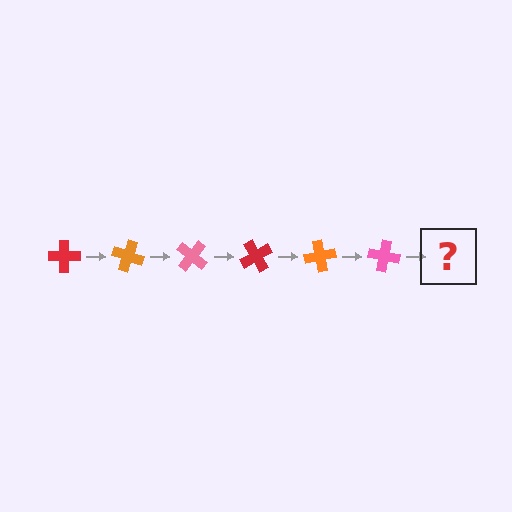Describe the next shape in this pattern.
It should be a red cross, rotated 120 degrees from the start.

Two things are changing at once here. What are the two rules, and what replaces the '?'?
The two rules are that it rotates 20 degrees each step and the color cycles through red, orange, and pink. The '?' should be a red cross, rotated 120 degrees from the start.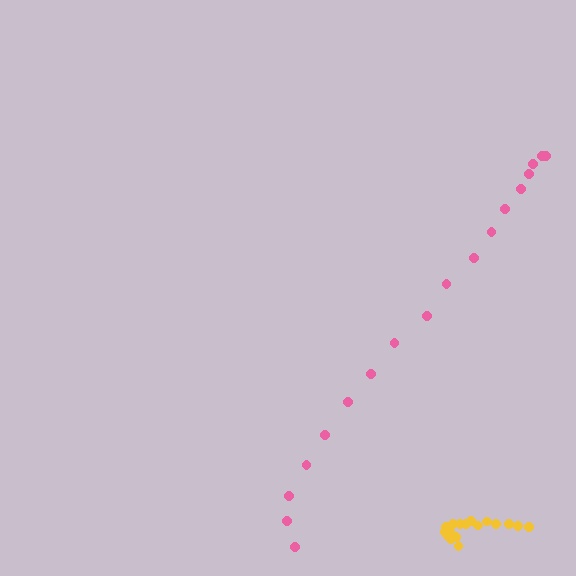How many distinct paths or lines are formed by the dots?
There are 2 distinct paths.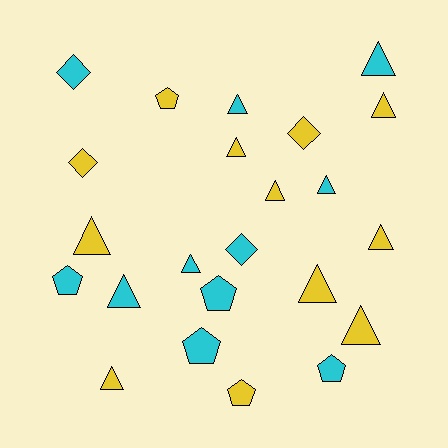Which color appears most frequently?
Yellow, with 12 objects.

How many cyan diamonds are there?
There are 2 cyan diamonds.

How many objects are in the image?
There are 23 objects.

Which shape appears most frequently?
Triangle, with 13 objects.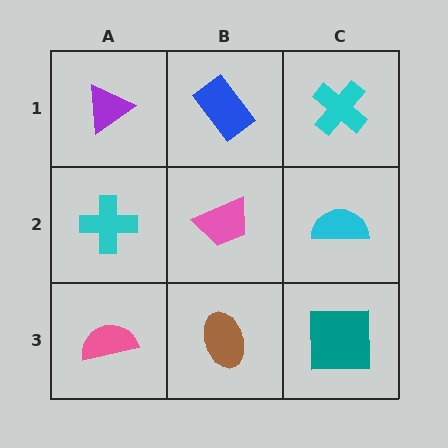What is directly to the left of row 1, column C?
A blue rectangle.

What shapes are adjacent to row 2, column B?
A blue rectangle (row 1, column B), a brown ellipse (row 3, column B), a cyan cross (row 2, column A), a cyan semicircle (row 2, column C).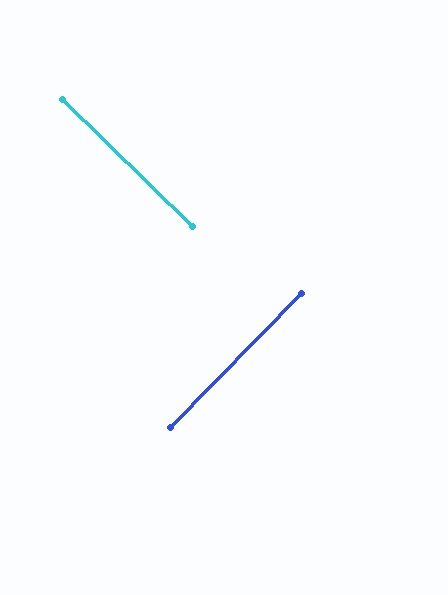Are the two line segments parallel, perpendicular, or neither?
Perpendicular — they meet at approximately 90°.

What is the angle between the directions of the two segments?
Approximately 90 degrees.